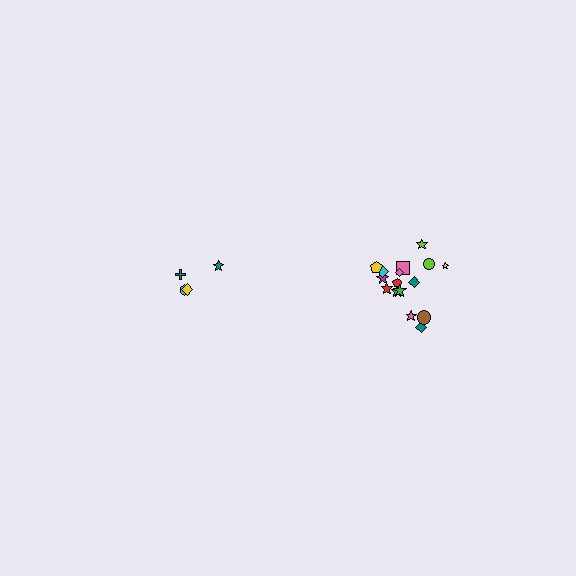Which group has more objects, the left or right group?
The right group.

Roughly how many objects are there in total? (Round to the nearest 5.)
Roughly 20 objects in total.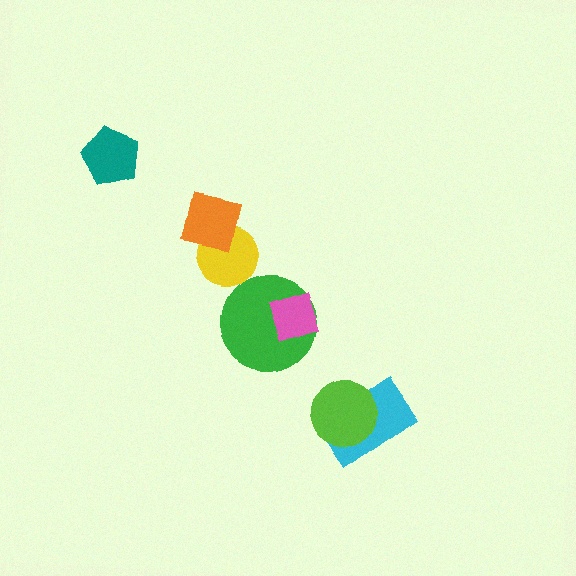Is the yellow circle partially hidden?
Yes, it is partially covered by another shape.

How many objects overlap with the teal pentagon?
0 objects overlap with the teal pentagon.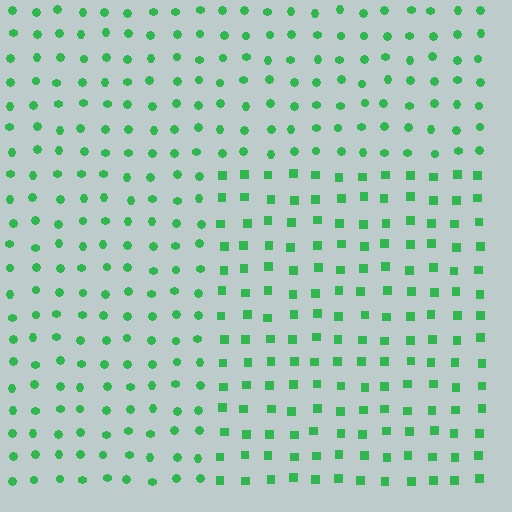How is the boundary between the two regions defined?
The boundary is defined by a change in element shape: squares inside vs. circles outside. All elements share the same color and spacing.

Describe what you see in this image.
The image is filled with small green elements arranged in a uniform grid. A rectangle-shaped region contains squares, while the surrounding area contains circles. The boundary is defined purely by the change in element shape.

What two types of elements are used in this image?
The image uses squares inside the rectangle region and circles outside it.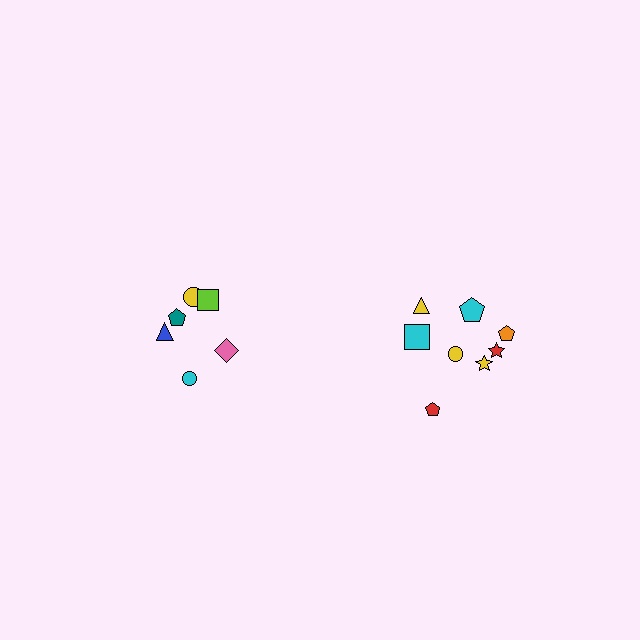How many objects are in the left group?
There are 6 objects.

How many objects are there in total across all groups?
There are 14 objects.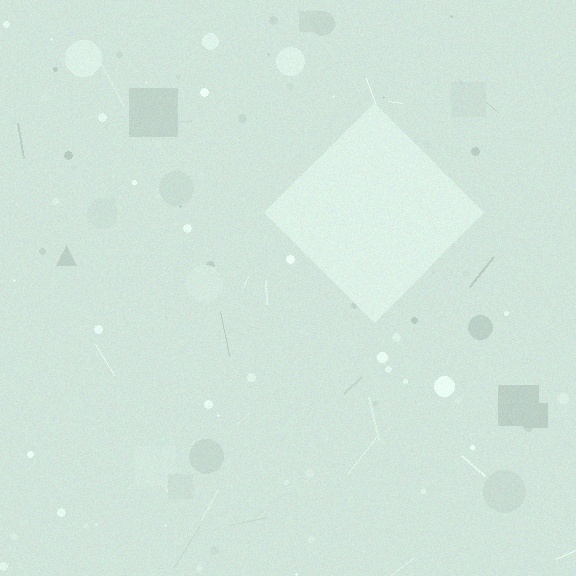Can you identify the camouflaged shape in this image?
The camouflaged shape is a diamond.